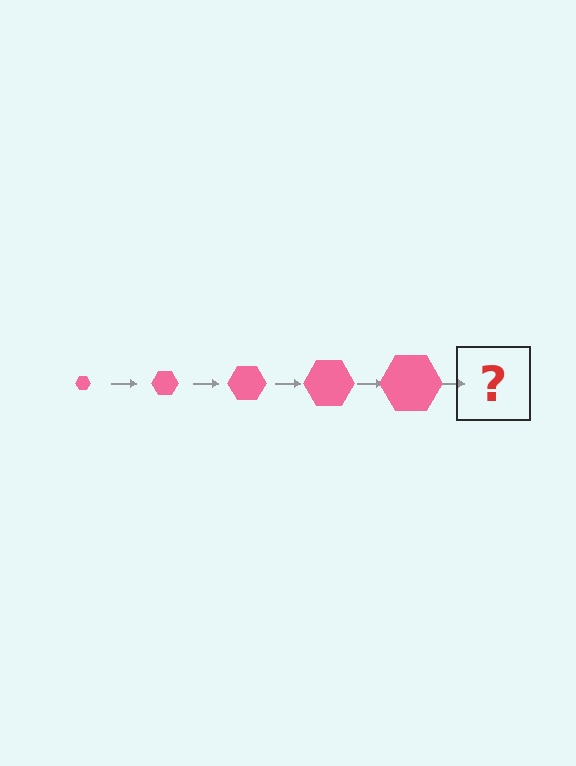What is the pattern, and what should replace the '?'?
The pattern is that the hexagon gets progressively larger each step. The '?' should be a pink hexagon, larger than the previous one.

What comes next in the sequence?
The next element should be a pink hexagon, larger than the previous one.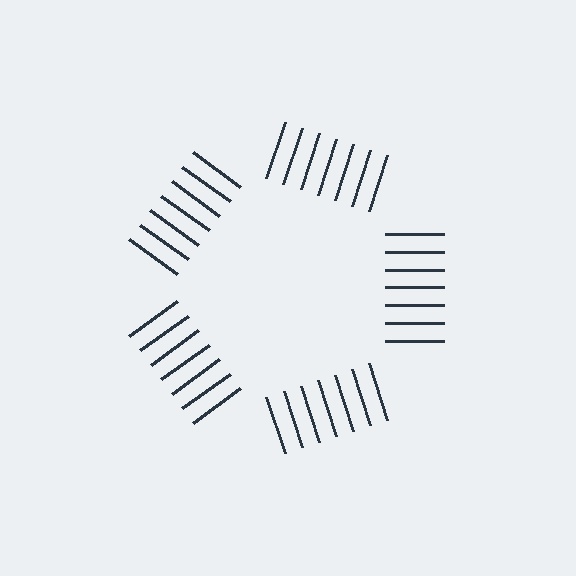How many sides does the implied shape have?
5 sides — the line-ends trace a pentagon.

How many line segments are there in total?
35 — 7 along each of the 5 edges.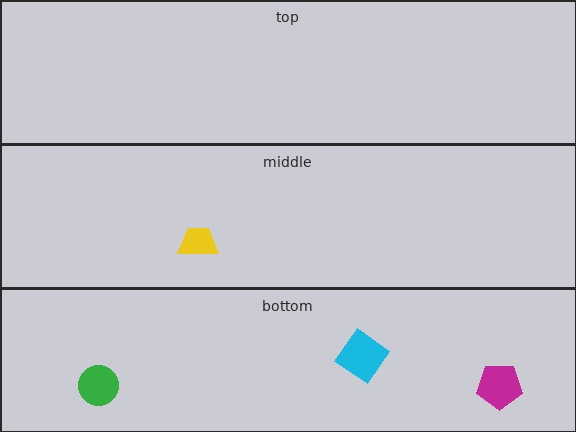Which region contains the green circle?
The bottom region.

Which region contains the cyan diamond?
The bottom region.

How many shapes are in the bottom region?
3.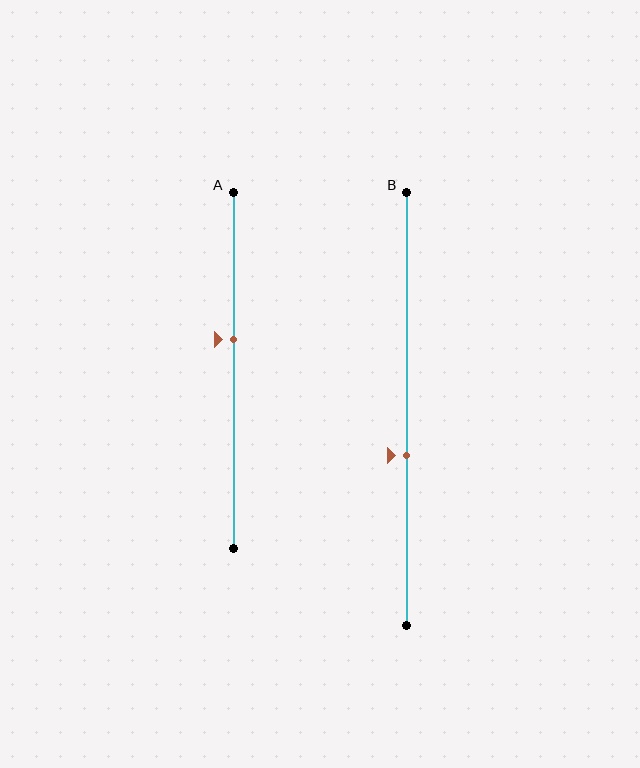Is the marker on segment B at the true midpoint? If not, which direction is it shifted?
No, the marker on segment B is shifted downward by about 11% of the segment length.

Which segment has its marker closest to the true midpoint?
Segment A has its marker closest to the true midpoint.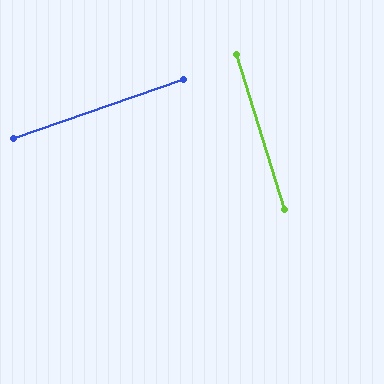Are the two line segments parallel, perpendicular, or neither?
Perpendicular — they meet at approximately 89°.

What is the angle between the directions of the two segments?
Approximately 89 degrees.